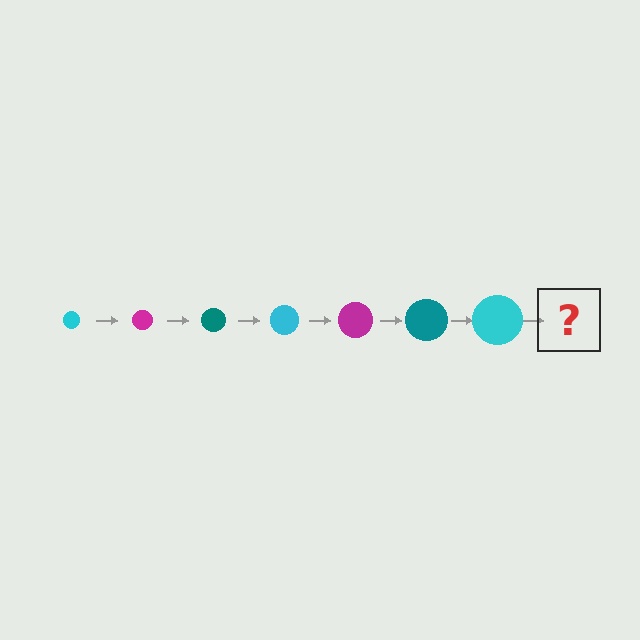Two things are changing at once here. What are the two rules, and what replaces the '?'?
The two rules are that the circle grows larger each step and the color cycles through cyan, magenta, and teal. The '?' should be a magenta circle, larger than the previous one.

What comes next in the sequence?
The next element should be a magenta circle, larger than the previous one.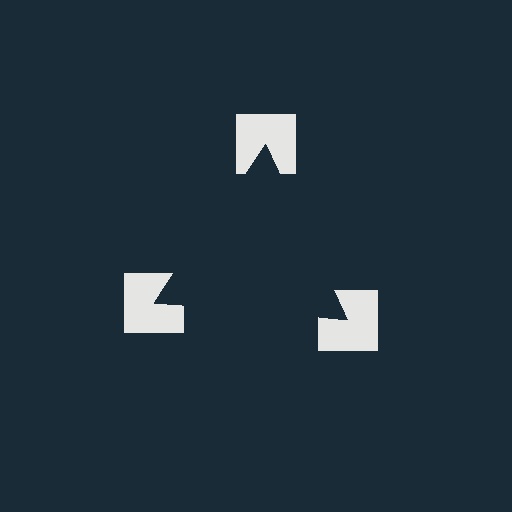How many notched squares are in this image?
There are 3 — one at each vertex of the illusory triangle.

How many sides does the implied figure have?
3 sides.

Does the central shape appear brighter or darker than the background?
It typically appears slightly darker than the background, even though no actual brightness change is drawn.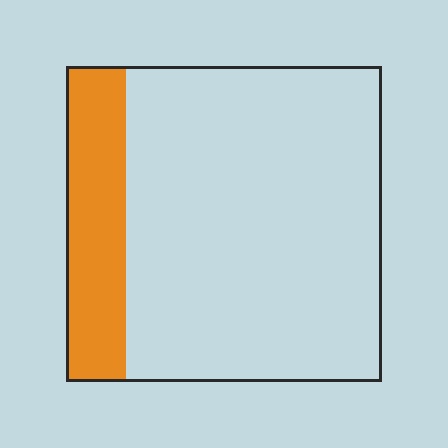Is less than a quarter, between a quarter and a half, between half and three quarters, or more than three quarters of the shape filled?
Less than a quarter.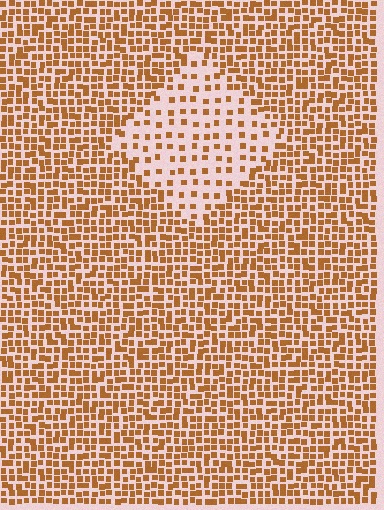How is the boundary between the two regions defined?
The boundary is defined by a change in element density (approximately 2.4x ratio). All elements are the same color, size, and shape.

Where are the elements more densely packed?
The elements are more densely packed outside the diamond boundary.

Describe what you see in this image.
The image contains small brown elements arranged at two different densities. A diamond-shaped region is visible where the elements are less densely packed than the surrounding area.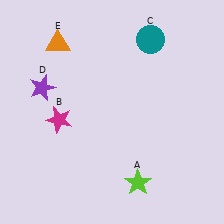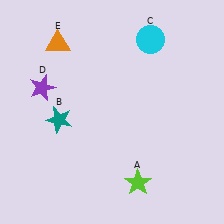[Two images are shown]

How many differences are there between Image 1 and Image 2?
There are 2 differences between the two images.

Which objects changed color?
B changed from magenta to teal. C changed from teal to cyan.